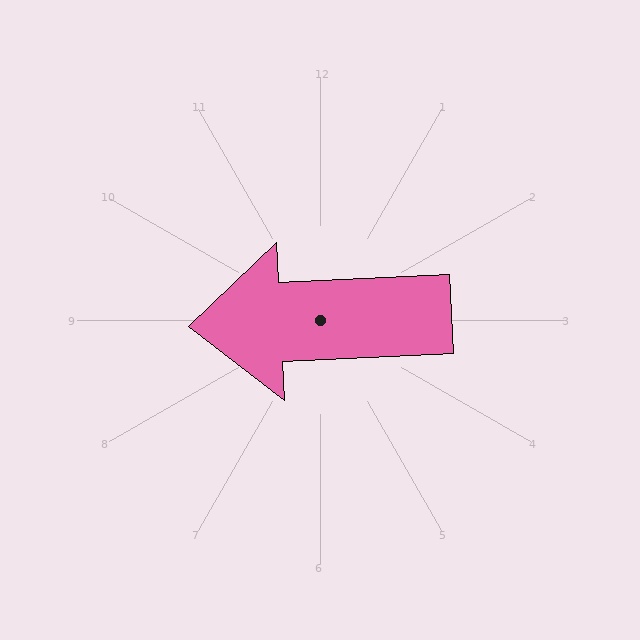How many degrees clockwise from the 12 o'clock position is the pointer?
Approximately 267 degrees.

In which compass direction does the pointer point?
West.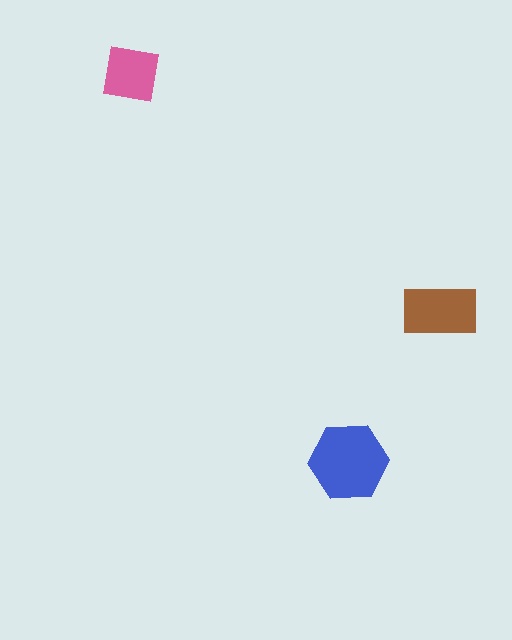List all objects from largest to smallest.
The blue hexagon, the brown rectangle, the pink square.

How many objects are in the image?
There are 3 objects in the image.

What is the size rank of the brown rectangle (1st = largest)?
2nd.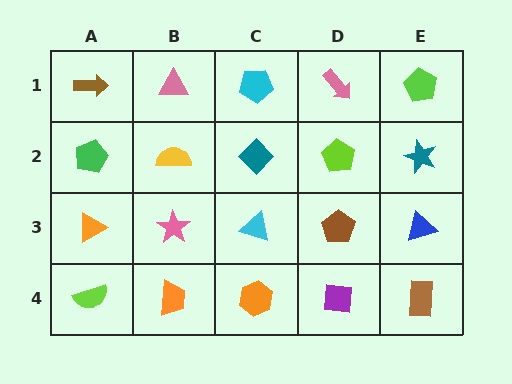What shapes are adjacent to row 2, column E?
A lime pentagon (row 1, column E), a blue triangle (row 3, column E), a lime pentagon (row 2, column D).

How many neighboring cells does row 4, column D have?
3.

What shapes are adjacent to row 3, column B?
A yellow semicircle (row 2, column B), an orange trapezoid (row 4, column B), an orange triangle (row 3, column A), a cyan triangle (row 3, column C).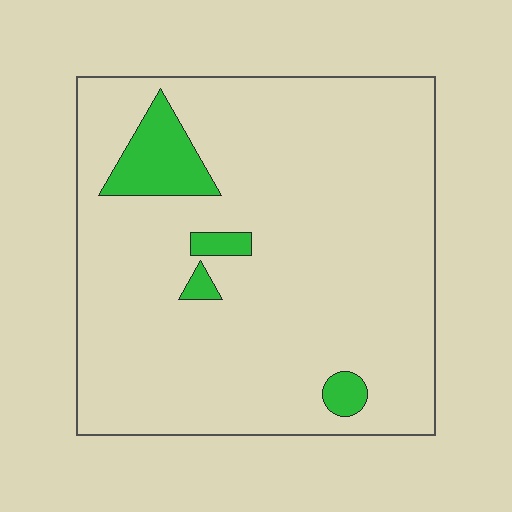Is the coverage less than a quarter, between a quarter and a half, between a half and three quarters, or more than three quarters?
Less than a quarter.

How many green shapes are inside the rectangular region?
4.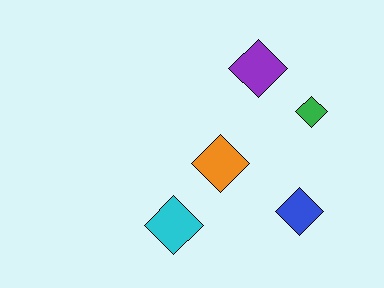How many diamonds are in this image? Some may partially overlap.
There are 5 diamonds.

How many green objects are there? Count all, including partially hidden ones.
There is 1 green object.